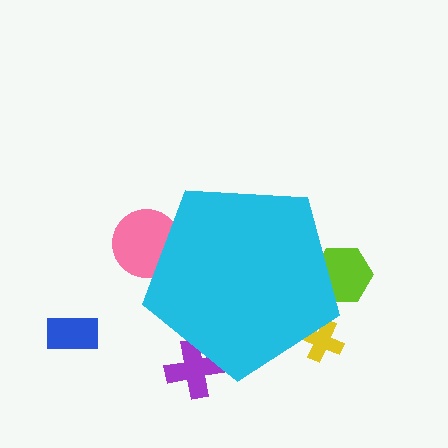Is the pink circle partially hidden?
Yes, the pink circle is partially hidden behind the cyan pentagon.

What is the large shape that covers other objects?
A cyan pentagon.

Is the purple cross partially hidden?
Yes, the purple cross is partially hidden behind the cyan pentagon.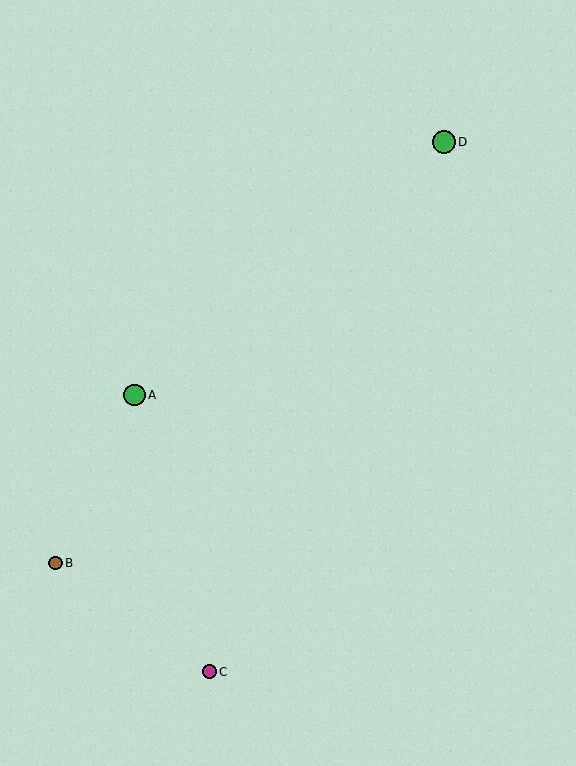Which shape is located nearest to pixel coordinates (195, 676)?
The magenta circle (labeled C) at (209, 672) is nearest to that location.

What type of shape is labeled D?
Shape D is a green circle.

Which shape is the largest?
The green circle (labeled D) is the largest.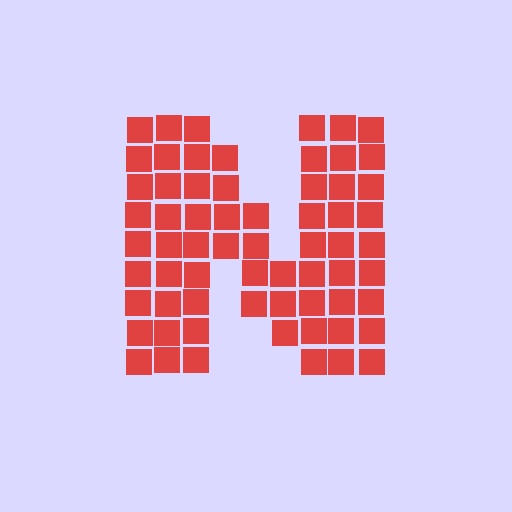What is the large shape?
The large shape is the letter N.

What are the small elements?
The small elements are squares.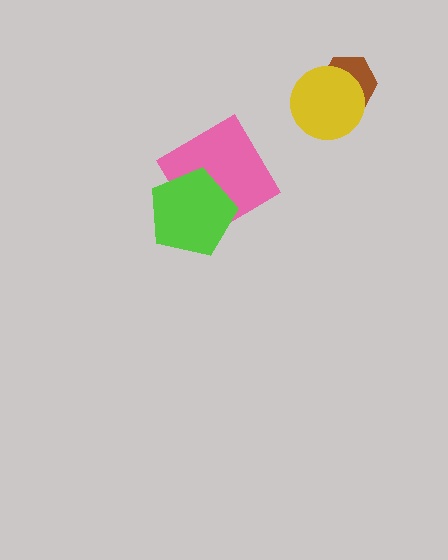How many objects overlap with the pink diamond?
1 object overlaps with the pink diamond.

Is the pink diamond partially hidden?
Yes, it is partially covered by another shape.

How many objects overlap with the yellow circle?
1 object overlaps with the yellow circle.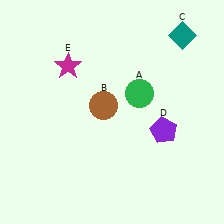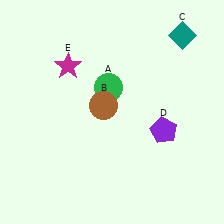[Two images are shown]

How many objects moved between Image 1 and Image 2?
1 object moved between the two images.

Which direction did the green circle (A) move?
The green circle (A) moved left.